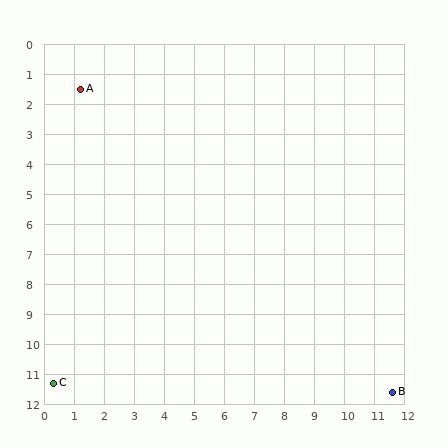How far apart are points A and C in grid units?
Points A and C are about 9.8 grid units apart.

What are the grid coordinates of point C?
Point C is at approximately (0.3, 11.3).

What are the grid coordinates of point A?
Point A is at approximately (1.2, 1.5).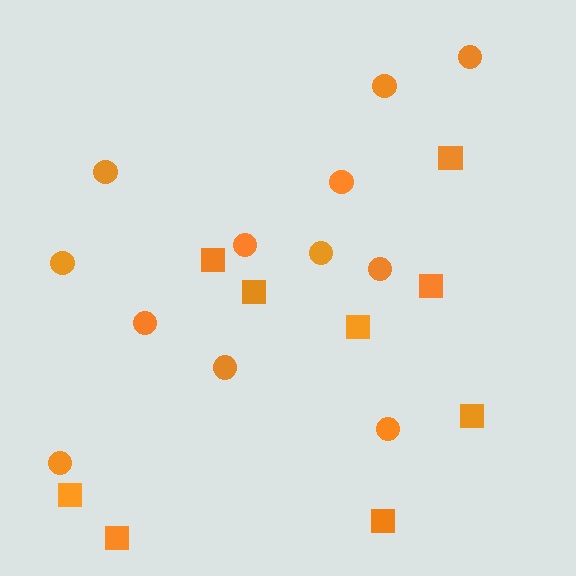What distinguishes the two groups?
There are 2 groups: one group of squares (9) and one group of circles (12).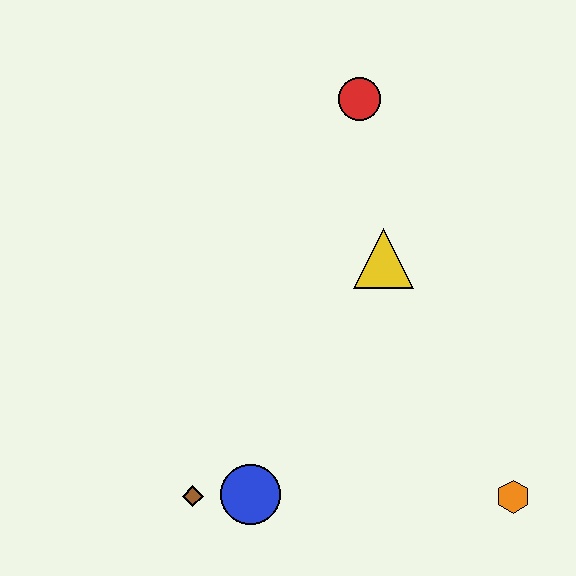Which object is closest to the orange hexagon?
The blue circle is closest to the orange hexagon.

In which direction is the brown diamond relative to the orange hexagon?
The brown diamond is to the left of the orange hexagon.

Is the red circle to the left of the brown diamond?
No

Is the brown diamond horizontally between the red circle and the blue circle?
No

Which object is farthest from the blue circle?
The red circle is farthest from the blue circle.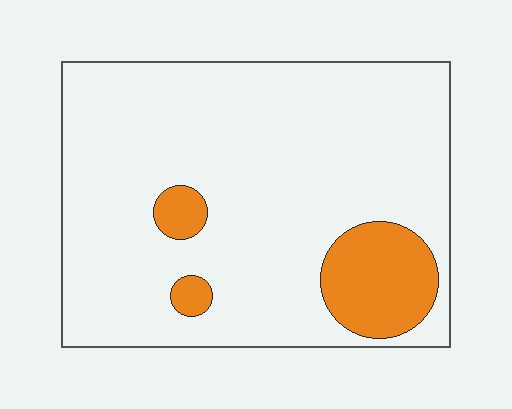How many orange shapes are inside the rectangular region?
3.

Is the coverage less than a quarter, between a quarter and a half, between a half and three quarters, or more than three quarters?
Less than a quarter.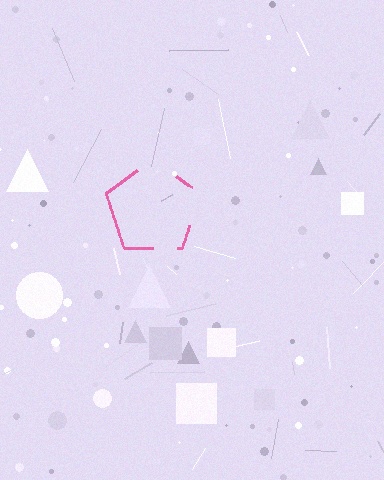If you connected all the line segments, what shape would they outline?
They would outline a pentagon.